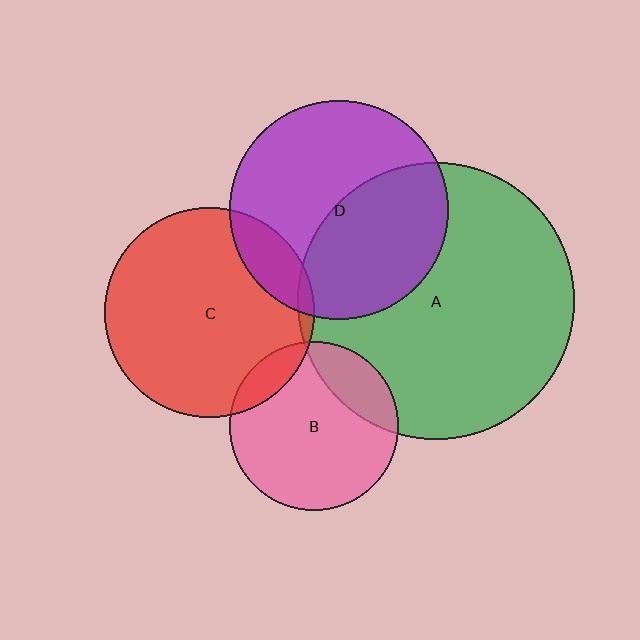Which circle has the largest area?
Circle A (green).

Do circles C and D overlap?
Yes.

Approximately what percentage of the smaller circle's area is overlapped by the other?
Approximately 15%.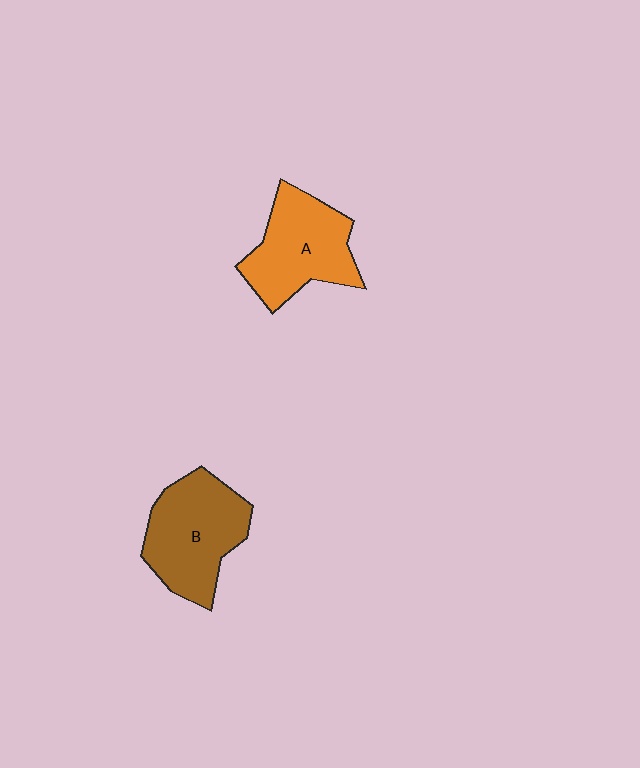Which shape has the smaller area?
Shape A (orange).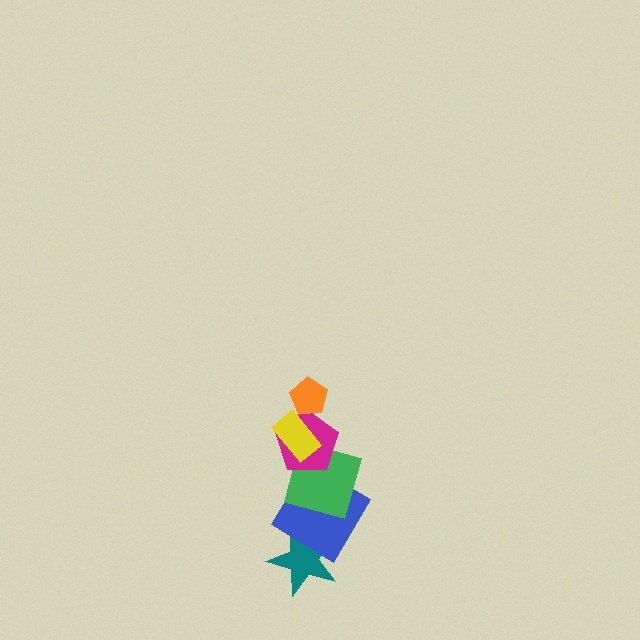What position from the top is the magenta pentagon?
The magenta pentagon is 3rd from the top.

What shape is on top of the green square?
The magenta pentagon is on top of the green square.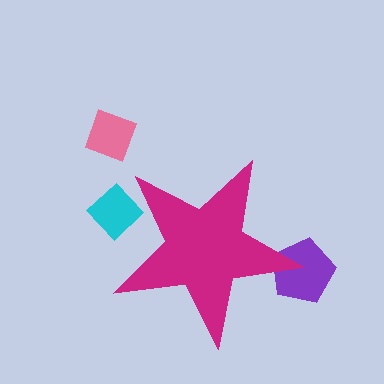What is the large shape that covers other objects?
A magenta star.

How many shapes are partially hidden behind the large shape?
2 shapes are partially hidden.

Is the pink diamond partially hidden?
No, the pink diamond is fully visible.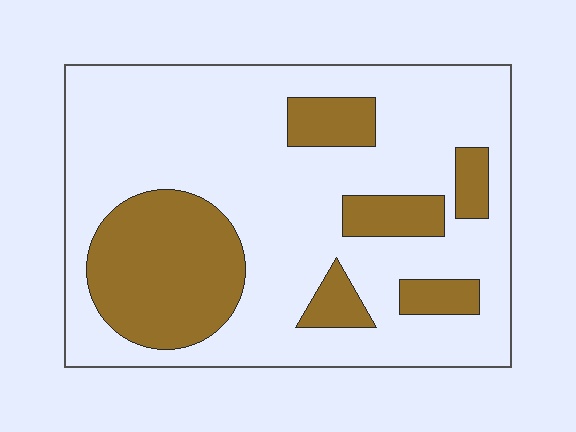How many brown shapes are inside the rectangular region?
6.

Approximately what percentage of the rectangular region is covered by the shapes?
Approximately 25%.